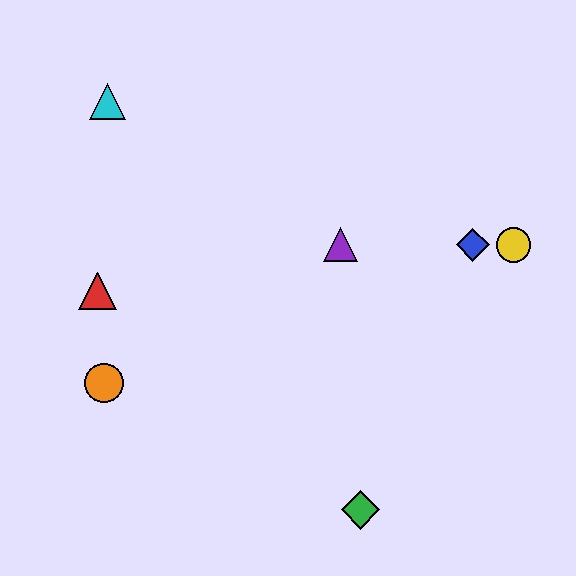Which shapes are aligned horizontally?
The blue diamond, the yellow circle, the purple triangle are aligned horizontally.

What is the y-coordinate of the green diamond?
The green diamond is at y≈510.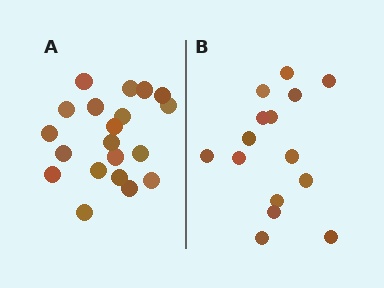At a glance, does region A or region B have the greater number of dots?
Region A (the left region) has more dots.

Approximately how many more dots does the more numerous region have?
Region A has about 5 more dots than region B.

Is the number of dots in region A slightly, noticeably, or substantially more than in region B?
Region A has noticeably more, but not dramatically so. The ratio is roughly 1.3 to 1.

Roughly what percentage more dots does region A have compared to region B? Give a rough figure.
About 35% more.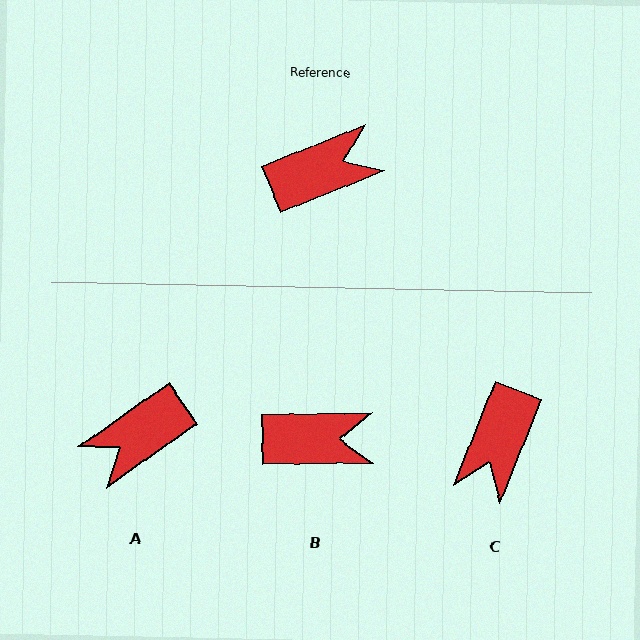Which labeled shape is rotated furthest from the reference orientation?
A, about 167 degrees away.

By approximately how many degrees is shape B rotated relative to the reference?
Approximately 21 degrees clockwise.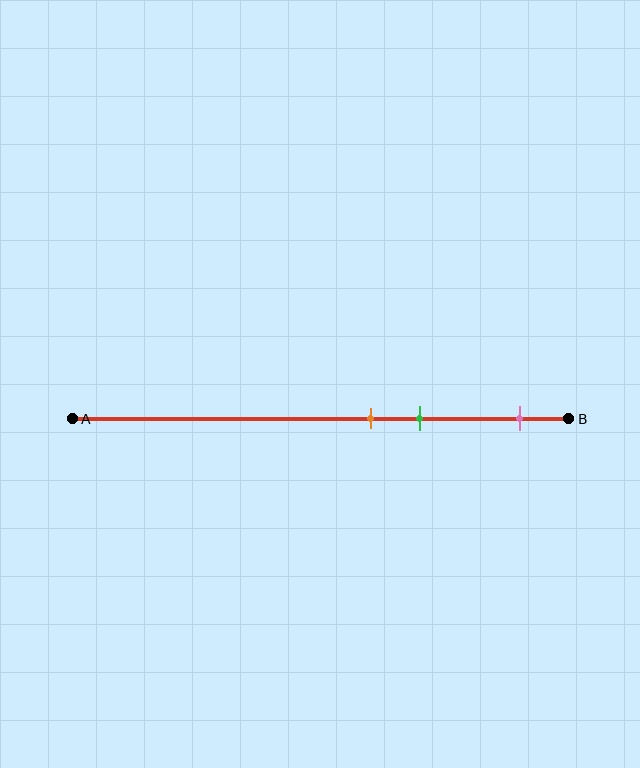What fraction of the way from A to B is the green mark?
The green mark is approximately 70% (0.7) of the way from A to B.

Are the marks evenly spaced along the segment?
No, the marks are not evenly spaced.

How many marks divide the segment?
There are 3 marks dividing the segment.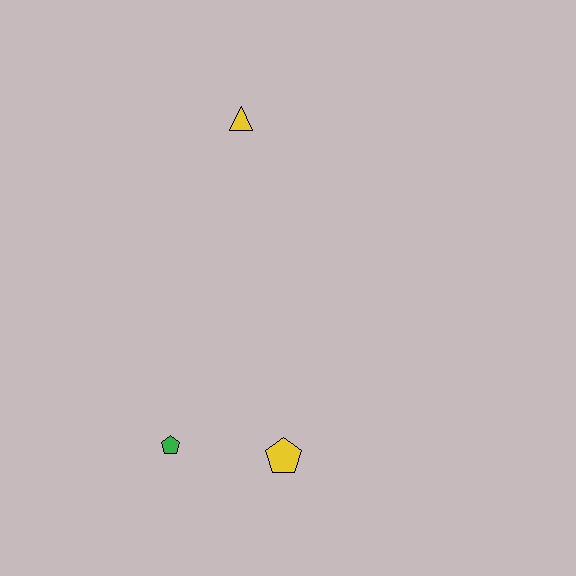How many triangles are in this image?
There is 1 triangle.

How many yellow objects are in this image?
There are 2 yellow objects.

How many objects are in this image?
There are 3 objects.